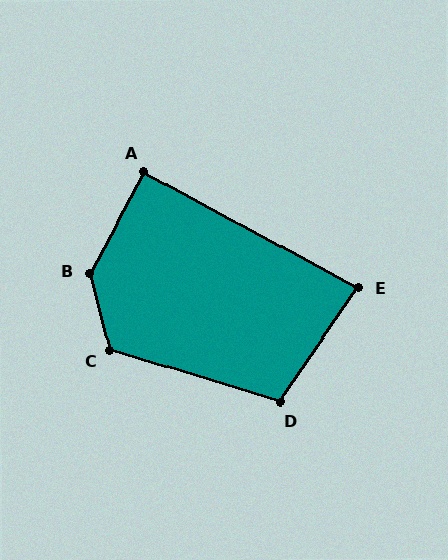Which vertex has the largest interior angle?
B, at approximately 137 degrees.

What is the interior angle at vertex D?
Approximately 107 degrees (obtuse).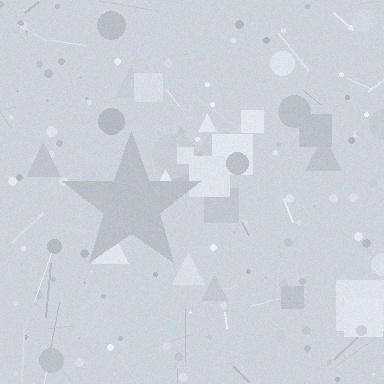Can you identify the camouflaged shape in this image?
The camouflaged shape is a star.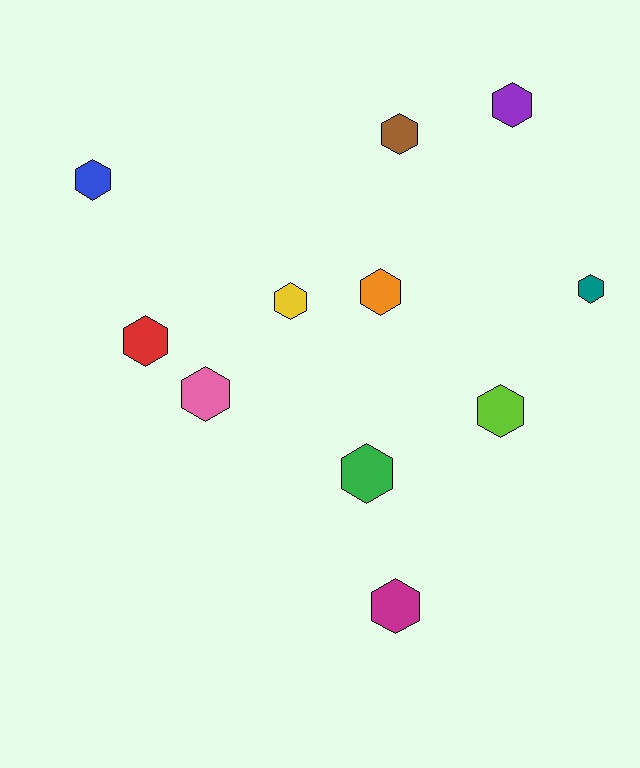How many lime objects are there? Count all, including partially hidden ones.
There is 1 lime object.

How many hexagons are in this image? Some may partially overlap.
There are 11 hexagons.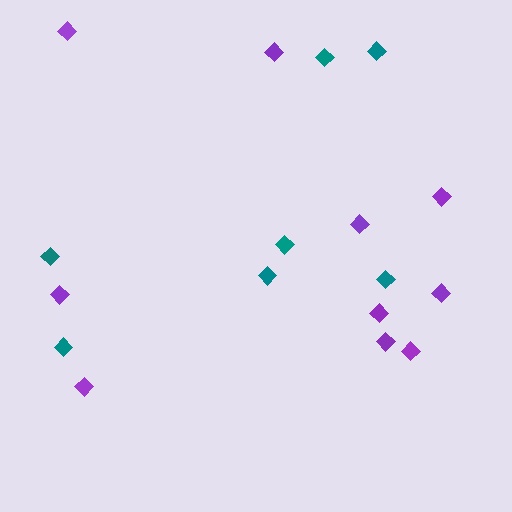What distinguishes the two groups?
There are 2 groups: one group of purple diamonds (10) and one group of teal diamonds (7).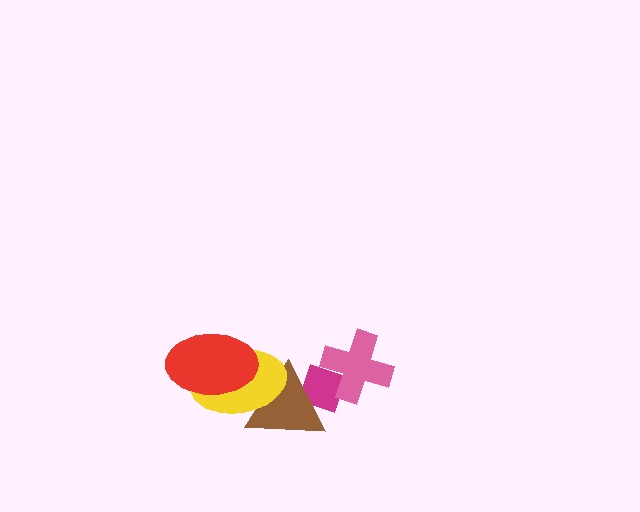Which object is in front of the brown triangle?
The yellow ellipse is in front of the brown triangle.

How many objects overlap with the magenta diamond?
2 objects overlap with the magenta diamond.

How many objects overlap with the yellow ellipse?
2 objects overlap with the yellow ellipse.